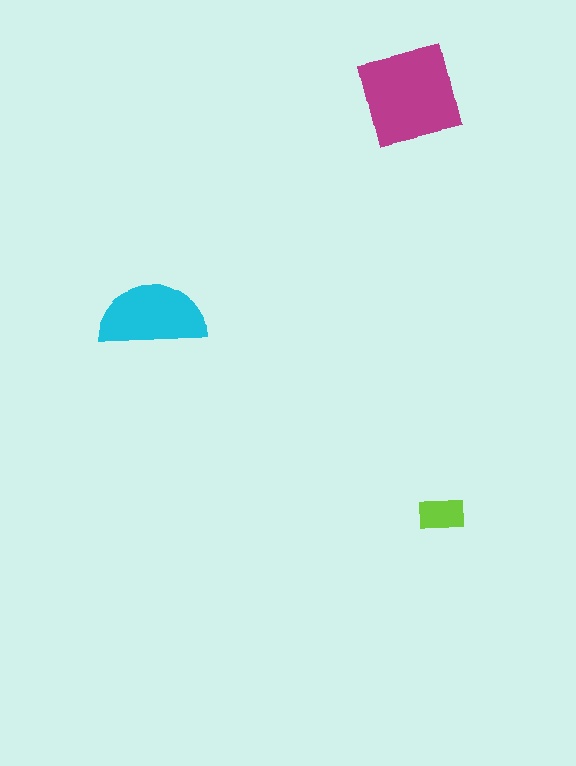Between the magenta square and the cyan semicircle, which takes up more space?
The magenta square.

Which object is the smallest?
The lime rectangle.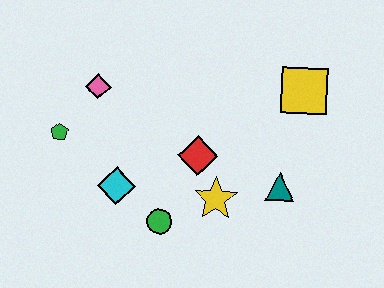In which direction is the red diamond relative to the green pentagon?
The red diamond is to the right of the green pentagon.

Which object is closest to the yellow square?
The teal triangle is closest to the yellow square.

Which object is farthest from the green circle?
The yellow square is farthest from the green circle.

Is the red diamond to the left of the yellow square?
Yes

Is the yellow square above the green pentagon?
Yes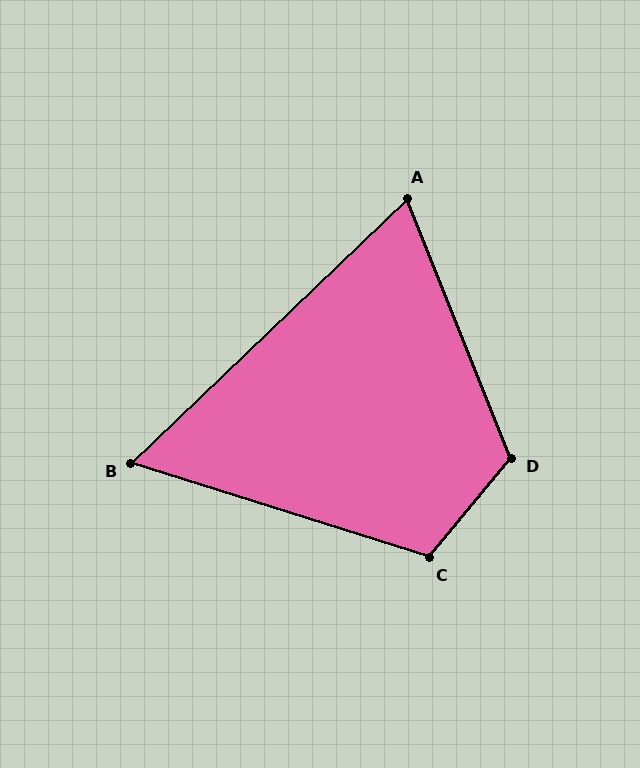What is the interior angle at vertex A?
Approximately 68 degrees (acute).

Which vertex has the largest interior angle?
D, at approximately 119 degrees.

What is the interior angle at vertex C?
Approximately 112 degrees (obtuse).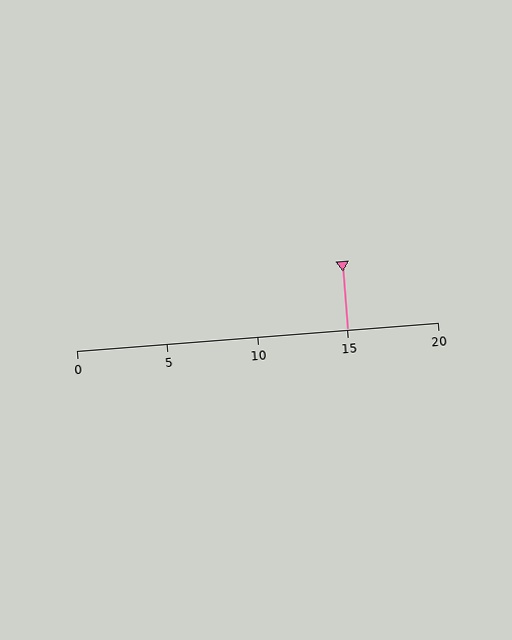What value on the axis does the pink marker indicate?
The marker indicates approximately 15.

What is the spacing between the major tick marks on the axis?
The major ticks are spaced 5 apart.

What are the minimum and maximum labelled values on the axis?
The axis runs from 0 to 20.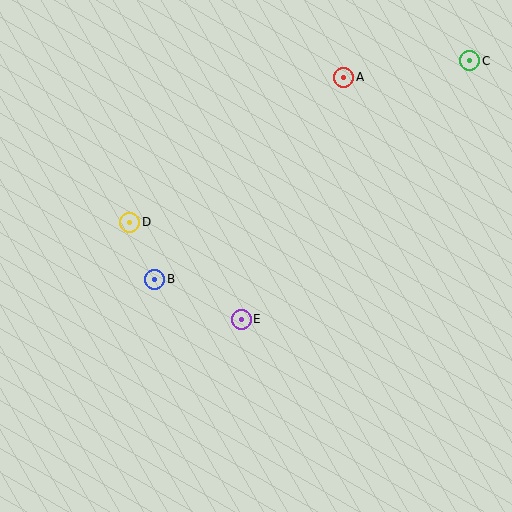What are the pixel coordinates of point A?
Point A is at (344, 77).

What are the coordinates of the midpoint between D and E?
The midpoint between D and E is at (185, 271).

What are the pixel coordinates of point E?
Point E is at (241, 320).